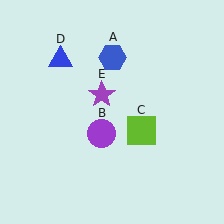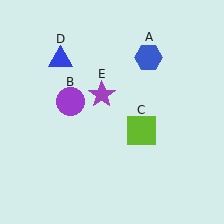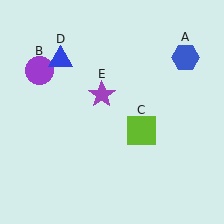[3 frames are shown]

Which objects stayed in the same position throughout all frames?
Lime square (object C) and blue triangle (object D) and purple star (object E) remained stationary.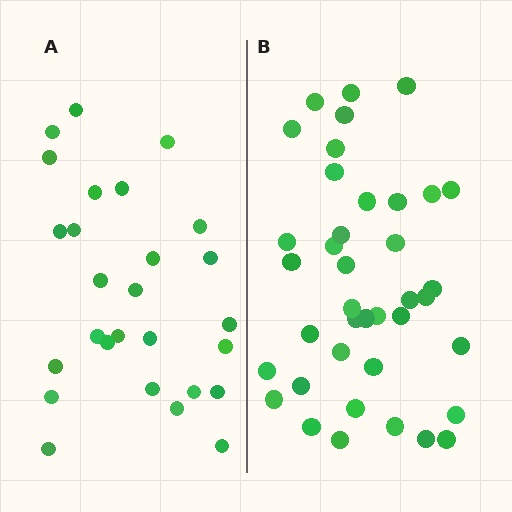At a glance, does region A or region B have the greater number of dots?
Region B (the right region) has more dots.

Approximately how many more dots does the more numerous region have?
Region B has roughly 12 or so more dots than region A.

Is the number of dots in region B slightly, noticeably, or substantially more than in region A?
Region B has noticeably more, but not dramatically so. The ratio is roughly 1.4 to 1.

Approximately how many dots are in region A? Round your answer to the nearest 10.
About 30 dots. (The exact count is 27, which rounds to 30.)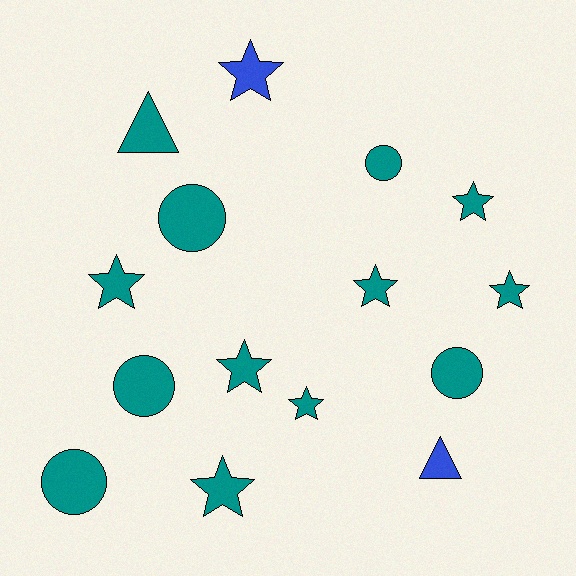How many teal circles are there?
There are 5 teal circles.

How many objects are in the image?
There are 15 objects.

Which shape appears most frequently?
Star, with 8 objects.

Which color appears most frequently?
Teal, with 13 objects.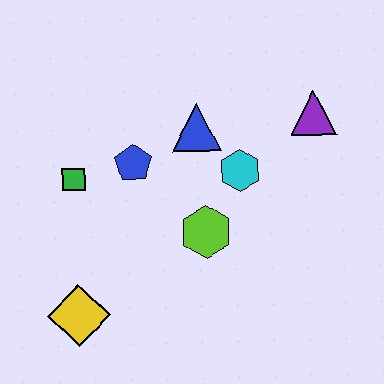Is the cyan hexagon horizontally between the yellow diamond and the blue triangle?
No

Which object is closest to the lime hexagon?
The cyan hexagon is closest to the lime hexagon.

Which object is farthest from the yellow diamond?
The purple triangle is farthest from the yellow diamond.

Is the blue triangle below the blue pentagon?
No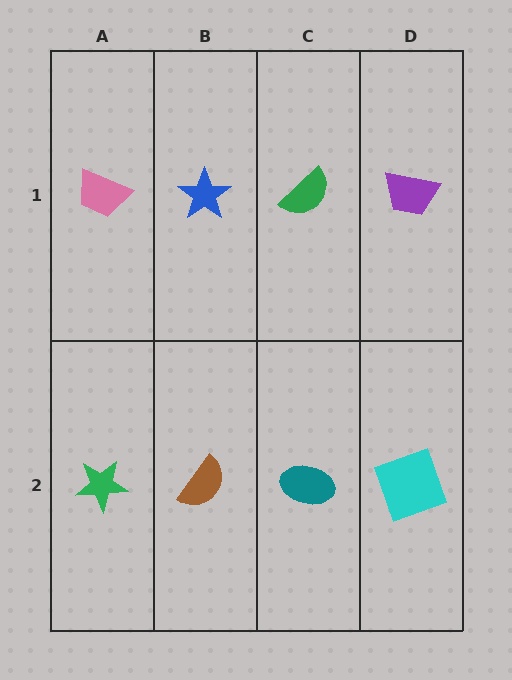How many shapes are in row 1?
4 shapes.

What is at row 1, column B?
A blue star.